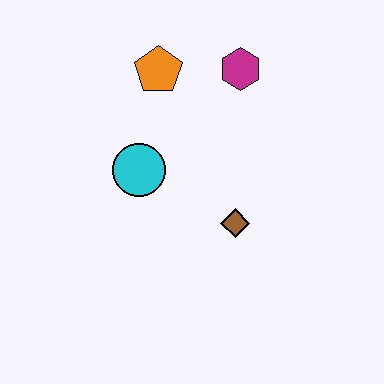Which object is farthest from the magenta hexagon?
The brown diamond is farthest from the magenta hexagon.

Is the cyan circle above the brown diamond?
Yes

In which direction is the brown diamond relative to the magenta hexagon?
The brown diamond is below the magenta hexagon.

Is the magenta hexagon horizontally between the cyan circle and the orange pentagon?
No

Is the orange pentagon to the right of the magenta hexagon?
No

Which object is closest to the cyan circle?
The orange pentagon is closest to the cyan circle.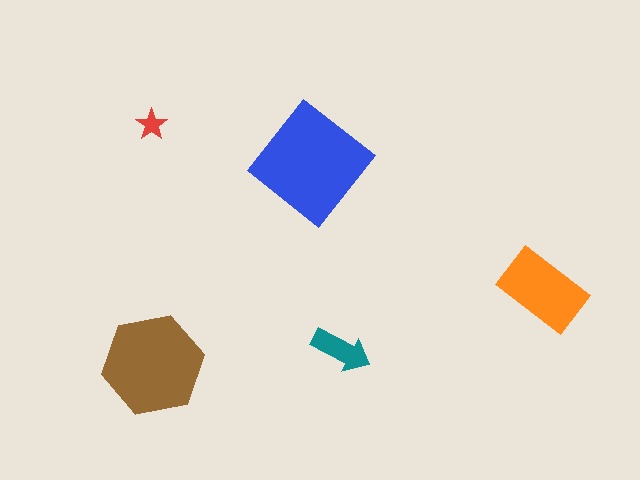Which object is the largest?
The blue diamond.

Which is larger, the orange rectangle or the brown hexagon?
The brown hexagon.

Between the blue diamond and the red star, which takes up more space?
The blue diamond.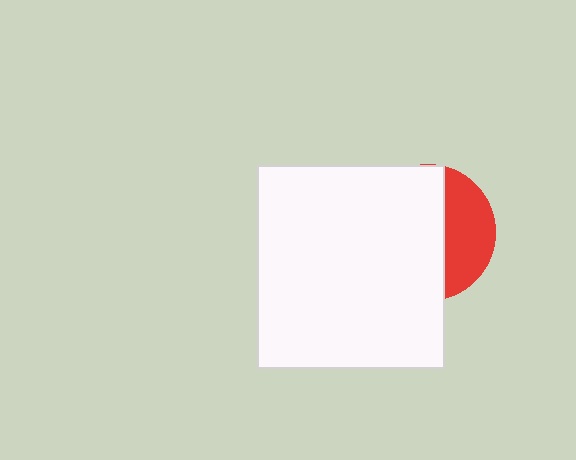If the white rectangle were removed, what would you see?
You would see the complete red circle.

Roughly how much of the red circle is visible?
A small part of it is visible (roughly 34%).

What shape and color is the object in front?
The object in front is a white rectangle.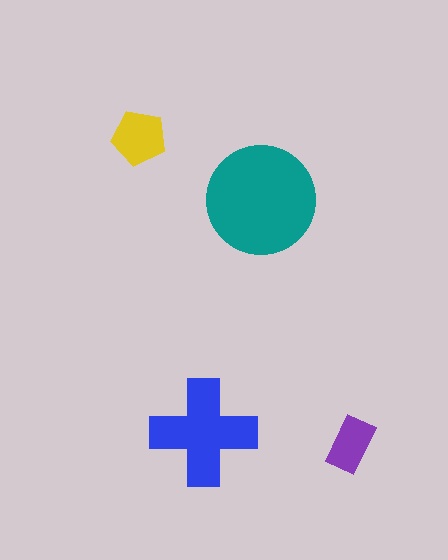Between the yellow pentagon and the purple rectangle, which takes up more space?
The yellow pentagon.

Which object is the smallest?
The purple rectangle.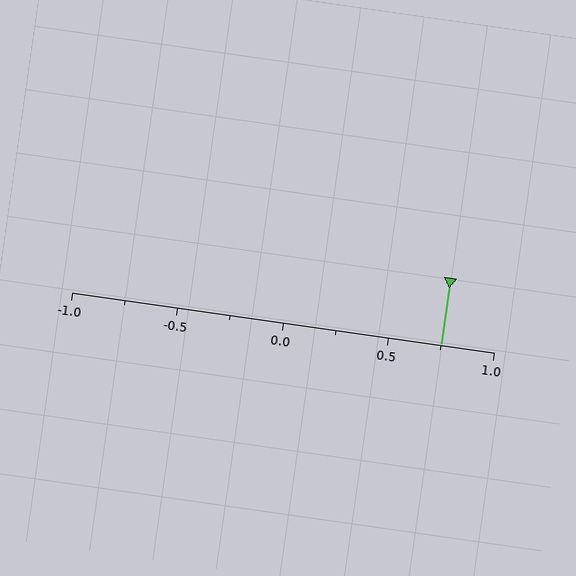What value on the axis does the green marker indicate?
The marker indicates approximately 0.75.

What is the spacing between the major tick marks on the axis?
The major ticks are spaced 0.5 apart.